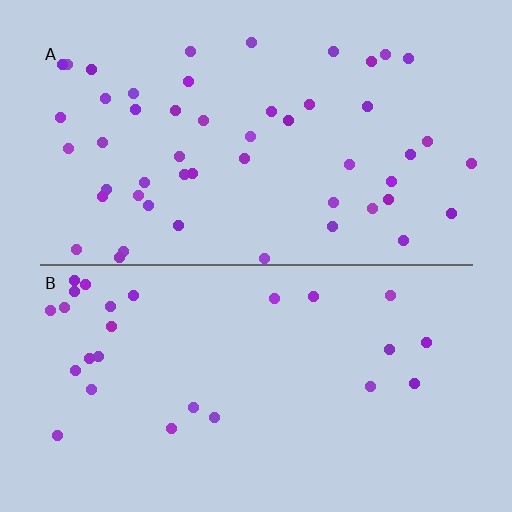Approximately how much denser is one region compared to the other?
Approximately 1.9× — region A over region B.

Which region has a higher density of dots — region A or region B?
A (the top).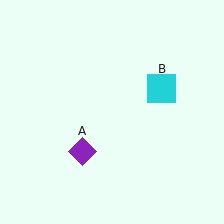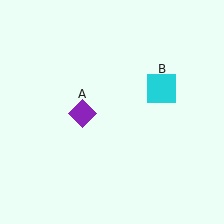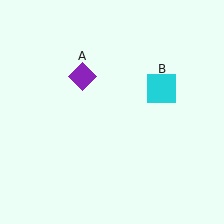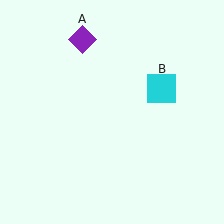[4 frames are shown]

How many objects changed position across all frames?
1 object changed position: purple diamond (object A).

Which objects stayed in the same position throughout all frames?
Cyan square (object B) remained stationary.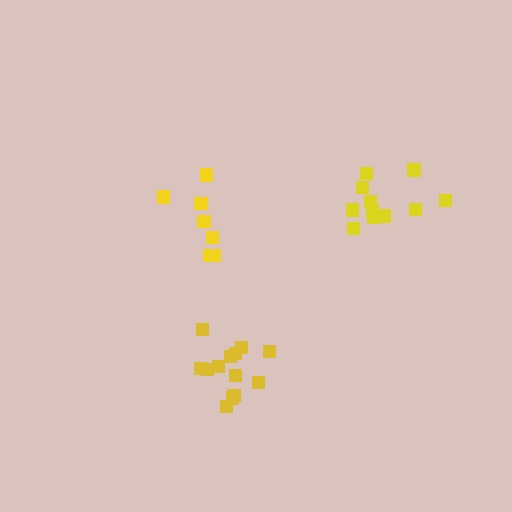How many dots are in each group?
Group 1: 13 dots, Group 2: 11 dots, Group 3: 7 dots (31 total).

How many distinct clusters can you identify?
There are 3 distinct clusters.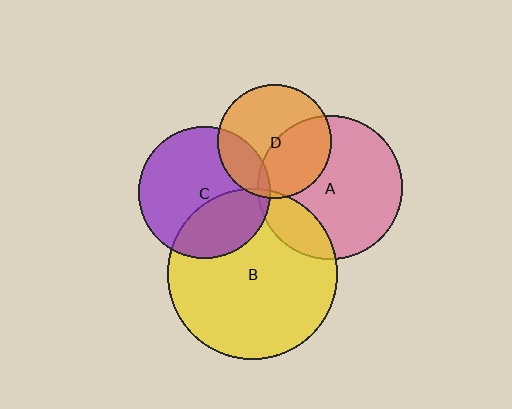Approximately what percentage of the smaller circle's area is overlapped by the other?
Approximately 35%.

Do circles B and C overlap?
Yes.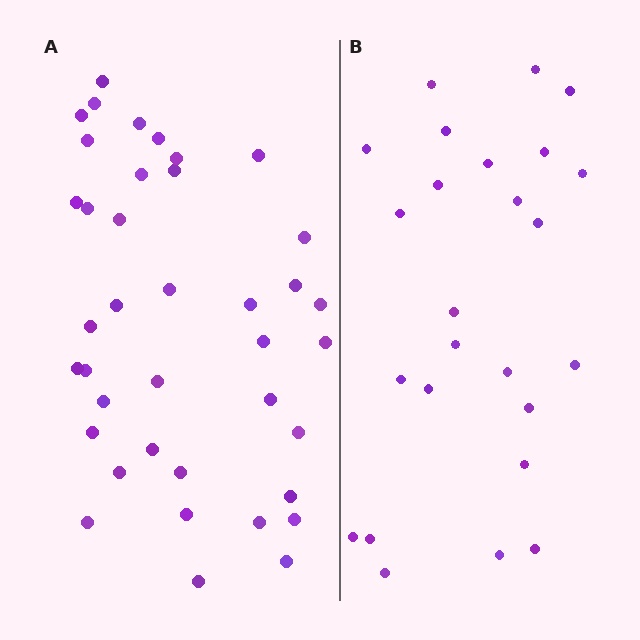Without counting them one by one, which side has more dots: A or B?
Region A (the left region) has more dots.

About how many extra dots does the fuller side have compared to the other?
Region A has approximately 15 more dots than region B.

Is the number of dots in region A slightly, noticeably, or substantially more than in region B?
Region A has substantially more. The ratio is roughly 1.6 to 1.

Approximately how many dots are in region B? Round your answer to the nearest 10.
About 20 dots. (The exact count is 25, which rounds to 20.)